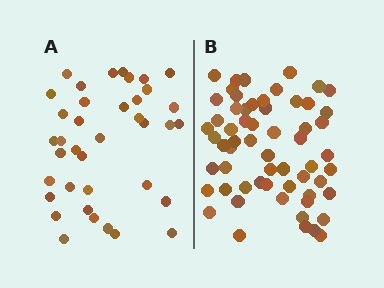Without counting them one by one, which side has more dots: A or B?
Region B (the right region) has more dots.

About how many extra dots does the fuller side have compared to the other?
Region B has approximately 20 more dots than region A.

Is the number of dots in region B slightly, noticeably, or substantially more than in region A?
Region B has substantially more. The ratio is roughly 1.6 to 1.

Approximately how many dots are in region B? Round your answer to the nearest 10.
About 60 dots.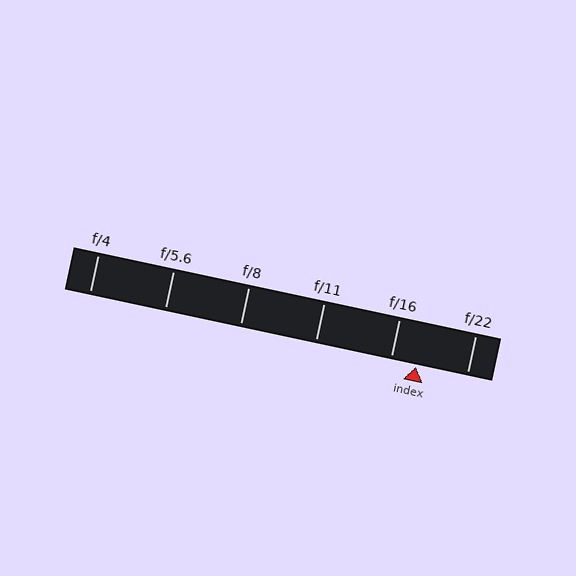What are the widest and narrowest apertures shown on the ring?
The widest aperture shown is f/4 and the narrowest is f/22.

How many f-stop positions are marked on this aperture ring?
There are 6 f-stop positions marked.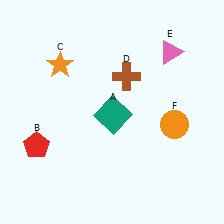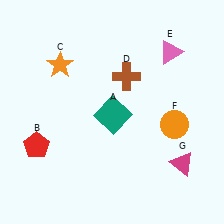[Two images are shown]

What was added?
A magenta triangle (G) was added in Image 2.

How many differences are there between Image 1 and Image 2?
There is 1 difference between the two images.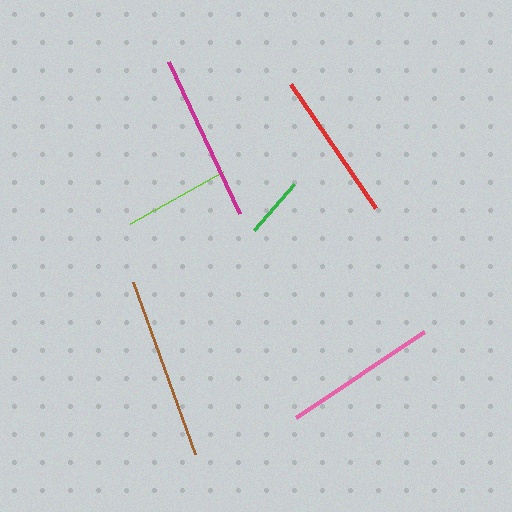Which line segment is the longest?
The brown line is the longest at approximately 182 pixels.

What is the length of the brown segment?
The brown segment is approximately 182 pixels long.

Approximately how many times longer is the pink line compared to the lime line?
The pink line is approximately 1.4 times the length of the lime line.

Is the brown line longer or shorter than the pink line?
The brown line is longer than the pink line.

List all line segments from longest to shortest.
From longest to shortest: brown, magenta, pink, red, lime, green.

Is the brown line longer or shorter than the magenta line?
The brown line is longer than the magenta line.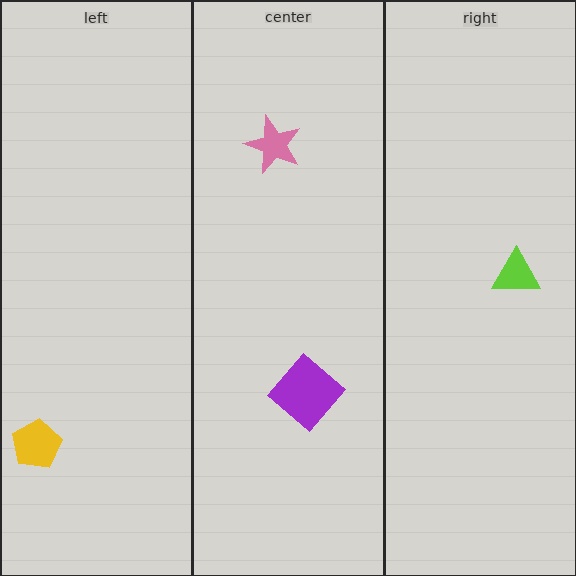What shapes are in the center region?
The pink star, the purple diamond.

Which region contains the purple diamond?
The center region.